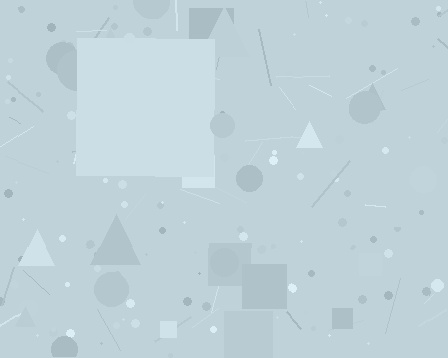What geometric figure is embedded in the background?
A square is embedded in the background.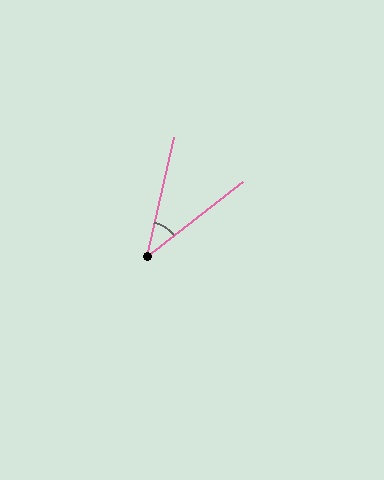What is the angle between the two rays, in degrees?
Approximately 39 degrees.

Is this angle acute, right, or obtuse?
It is acute.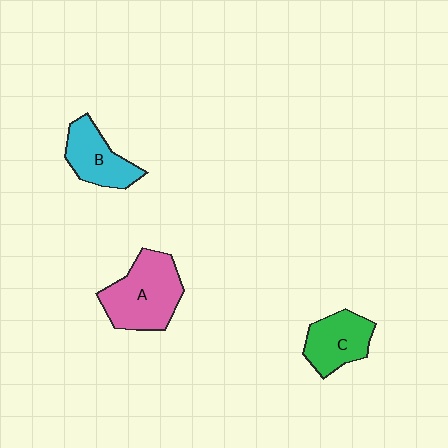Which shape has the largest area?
Shape A (pink).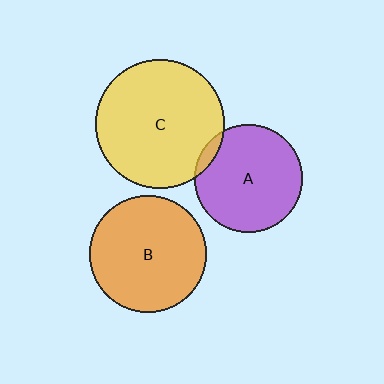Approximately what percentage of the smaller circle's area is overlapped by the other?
Approximately 5%.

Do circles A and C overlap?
Yes.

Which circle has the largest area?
Circle C (yellow).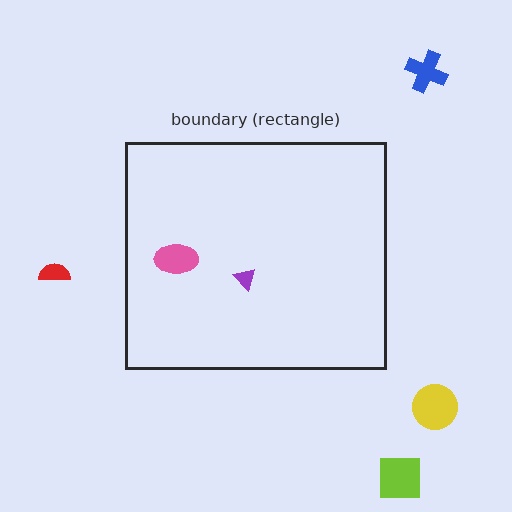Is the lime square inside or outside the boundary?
Outside.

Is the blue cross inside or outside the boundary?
Outside.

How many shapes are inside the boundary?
2 inside, 4 outside.